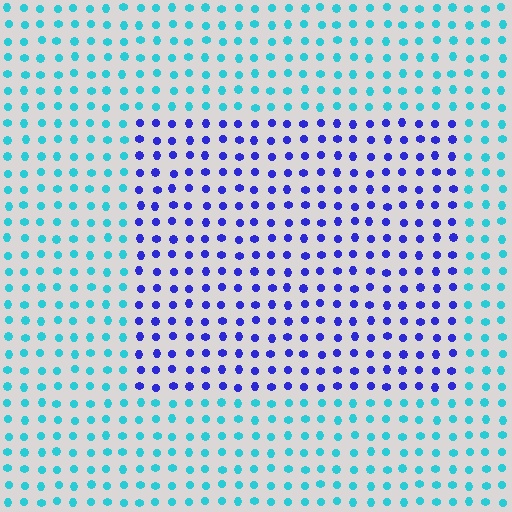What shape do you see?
I see a rectangle.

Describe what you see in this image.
The image is filled with small cyan elements in a uniform arrangement. A rectangle-shaped region is visible where the elements are tinted to a slightly different hue, forming a subtle color boundary.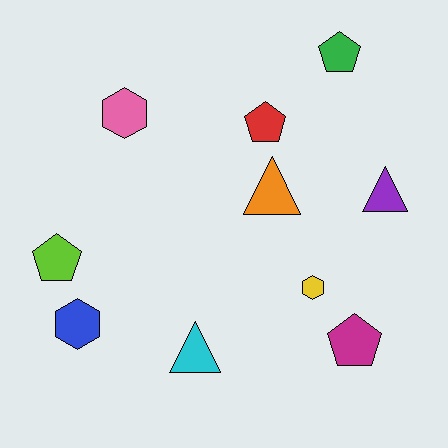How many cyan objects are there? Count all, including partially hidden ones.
There is 1 cyan object.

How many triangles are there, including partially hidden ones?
There are 3 triangles.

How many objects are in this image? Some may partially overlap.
There are 10 objects.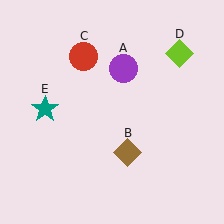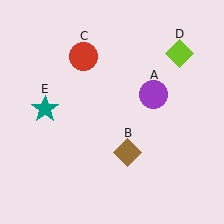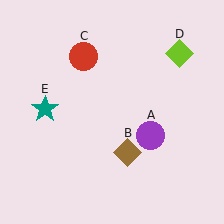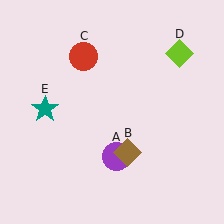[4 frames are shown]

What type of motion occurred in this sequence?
The purple circle (object A) rotated clockwise around the center of the scene.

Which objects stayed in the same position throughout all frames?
Brown diamond (object B) and red circle (object C) and lime diamond (object D) and teal star (object E) remained stationary.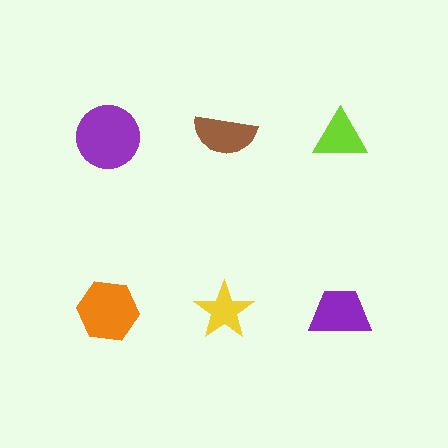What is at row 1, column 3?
A lime triangle.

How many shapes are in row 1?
3 shapes.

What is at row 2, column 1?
An orange hexagon.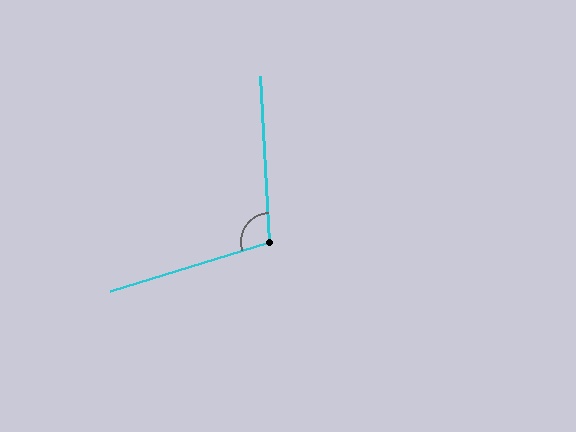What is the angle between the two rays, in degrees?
Approximately 104 degrees.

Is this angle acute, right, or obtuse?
It is obtuse.